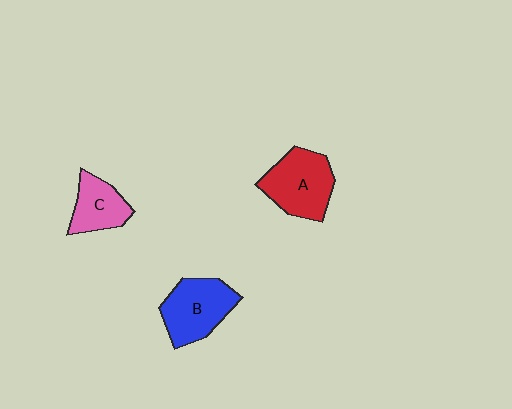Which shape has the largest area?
Shape A (red).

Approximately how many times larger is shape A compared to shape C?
Approximately 1.5 times.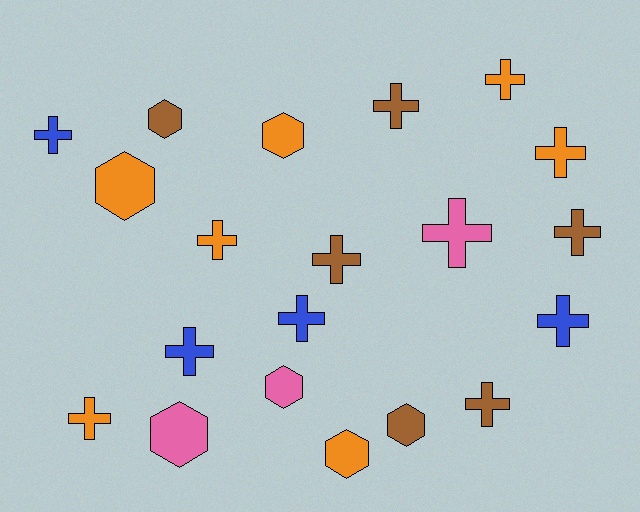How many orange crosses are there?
There are 4 orange crosses.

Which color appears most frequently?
Orange, with 7 objects.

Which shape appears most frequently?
Cross, with 13 objects.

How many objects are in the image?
There are 20 objects.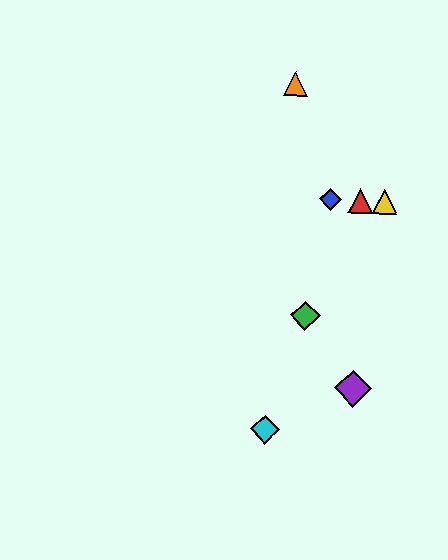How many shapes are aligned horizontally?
3 shapes (the red triangle, the blue diamond, the yellow triangle) are aligned horizontally.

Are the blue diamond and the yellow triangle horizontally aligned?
Yes, both are at y≈200.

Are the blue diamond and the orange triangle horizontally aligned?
No, the blue diamond is at y≈200 and the orange triangle is at y≈84.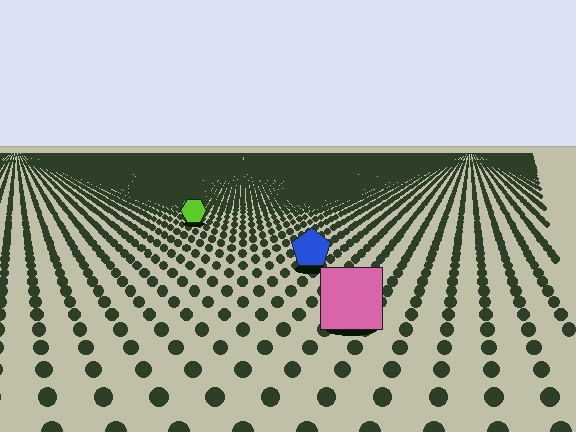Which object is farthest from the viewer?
The lime hexagon is farthest from the viewer. It appears smaller and the ground texture around it is denser.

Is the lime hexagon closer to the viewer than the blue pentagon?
No. The blue pentagon is closer — you can tell from the texture gradient: the ground texture is coarser near it.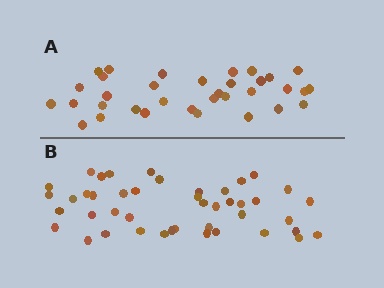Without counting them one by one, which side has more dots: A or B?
Region B (the bottom region) has more dots.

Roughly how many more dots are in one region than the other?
Region B has roughly 10 or so more dots than region A.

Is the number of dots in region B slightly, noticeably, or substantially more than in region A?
Region B has noticeably more, but not dramatically so. The ratio is roughly 1.3 to 1.